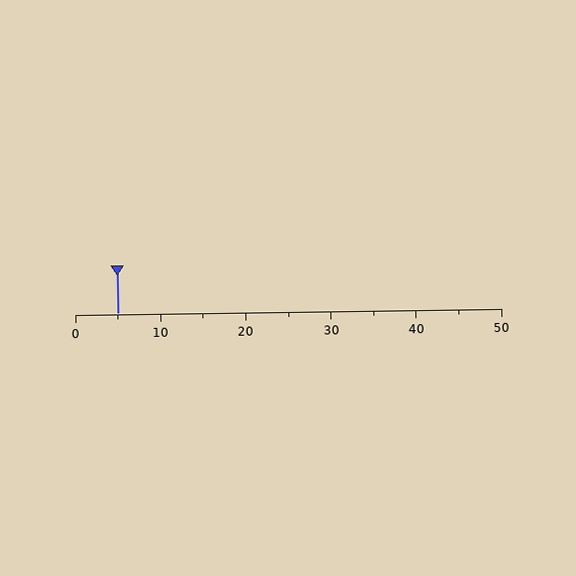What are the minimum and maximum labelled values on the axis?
The axis runs from 0 to 50.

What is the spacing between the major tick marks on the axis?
The major ticks are spaced 10 apart.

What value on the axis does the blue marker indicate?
The marker indicates approximately 5.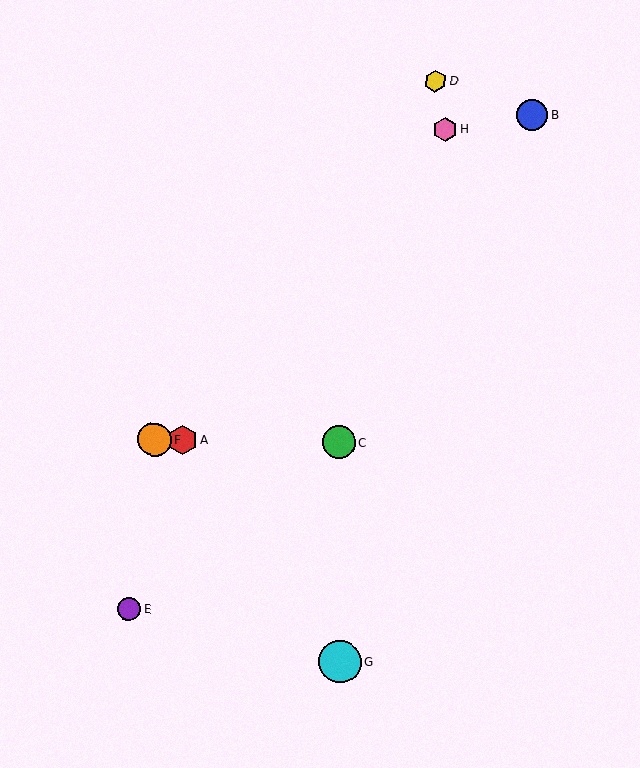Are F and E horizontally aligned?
No, F is at y≈439 and E is at y≈610.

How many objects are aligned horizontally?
3 objects (A, C, F) are aligned horizontally.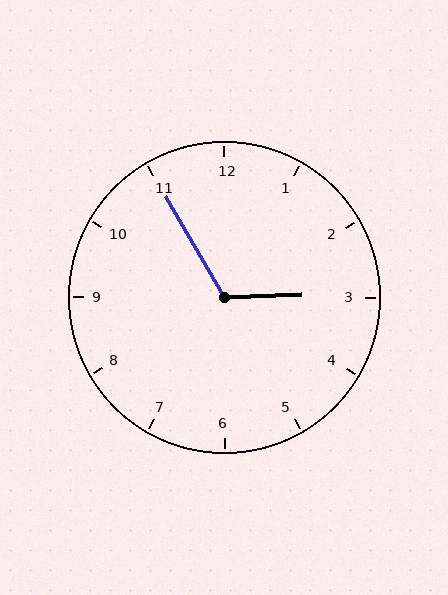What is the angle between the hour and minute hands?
Approximately 118 degrees.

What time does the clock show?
2:55.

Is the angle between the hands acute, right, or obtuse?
It is obtuse.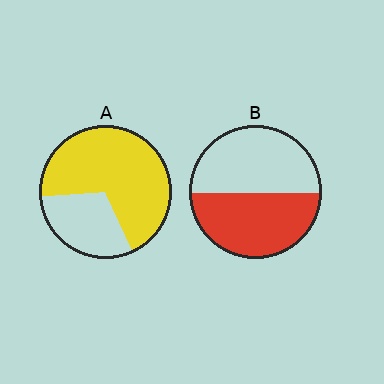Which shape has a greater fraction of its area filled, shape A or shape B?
Shape A.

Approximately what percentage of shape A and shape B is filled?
A is approximately 70% and B is approximately 50%.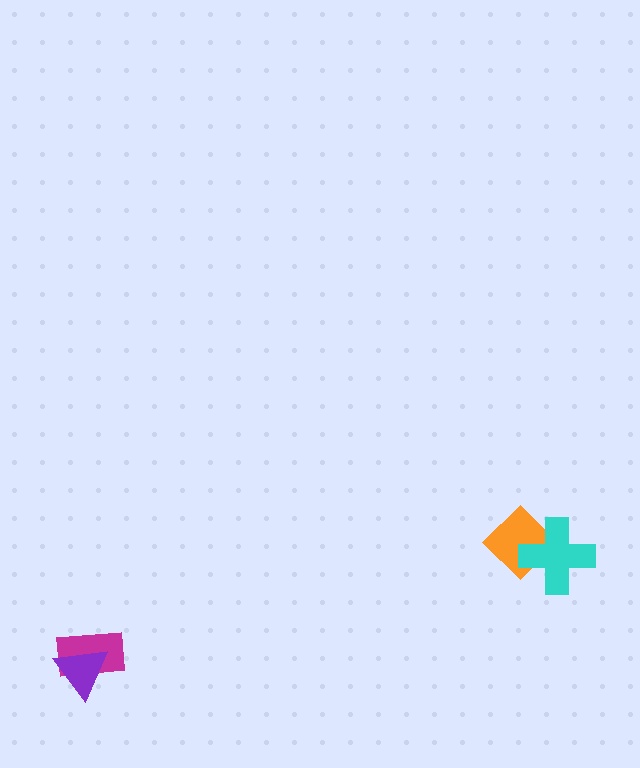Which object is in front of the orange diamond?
The cyan cross is in front of the orange diamond.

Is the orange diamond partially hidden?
Yes, it is partially covered by another shape.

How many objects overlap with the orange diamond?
1 object overlaps with the orange diamond.